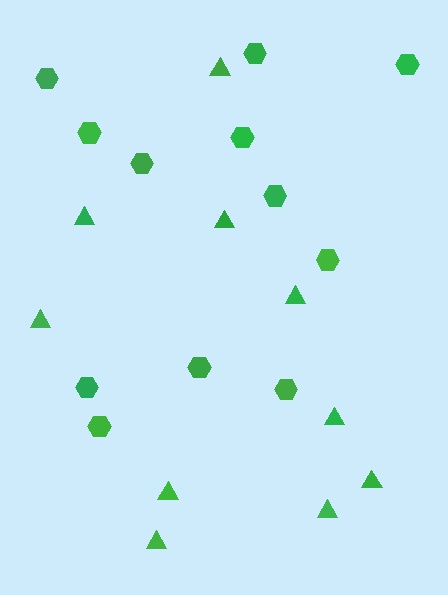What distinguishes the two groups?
There are 2 groups: one group of hexagons (12) and one group of triangles (10).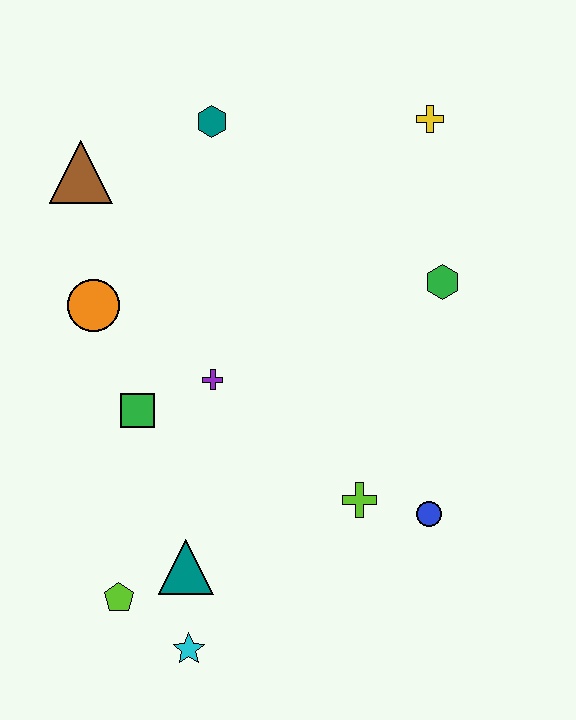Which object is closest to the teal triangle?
The lime pentagon is closest to the teal triangle.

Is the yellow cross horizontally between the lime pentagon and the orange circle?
No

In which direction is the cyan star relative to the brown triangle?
The cyan star is below the brown triangle.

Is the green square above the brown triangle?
No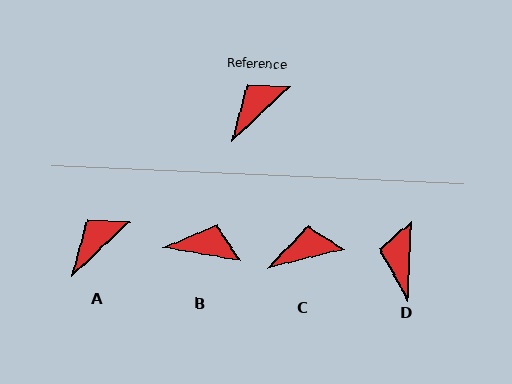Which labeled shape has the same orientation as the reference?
A.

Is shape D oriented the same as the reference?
No, it is off by about 44 degrees.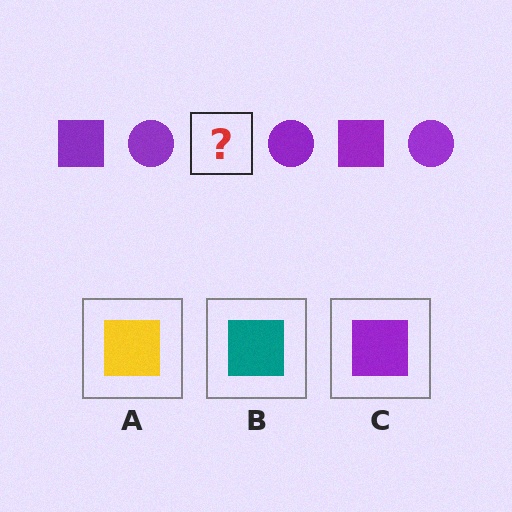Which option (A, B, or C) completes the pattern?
C.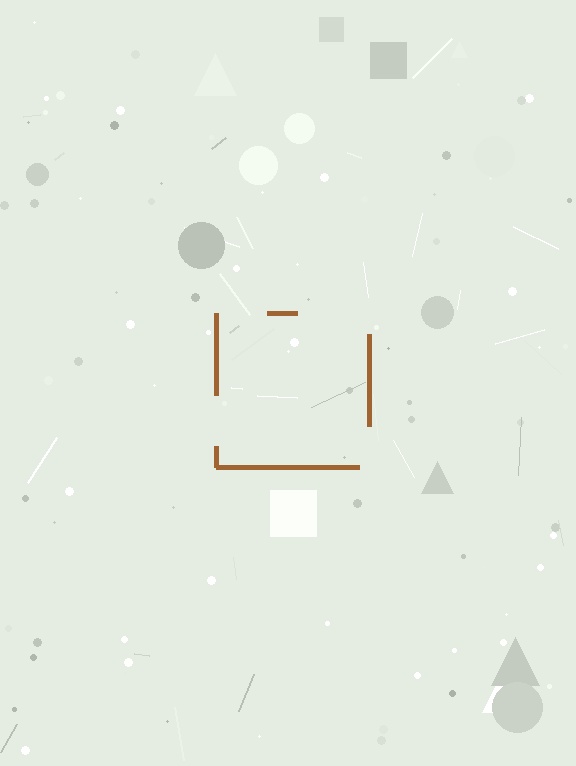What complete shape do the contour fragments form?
The contour fragments form a square.